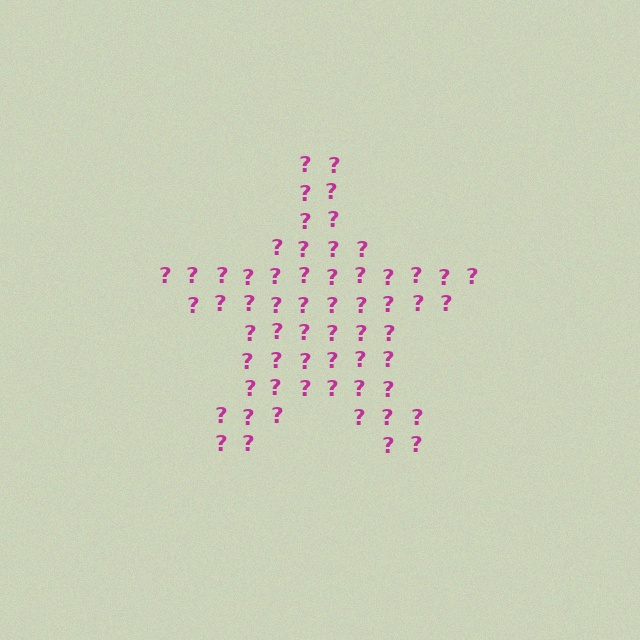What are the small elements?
The small elements are question marks.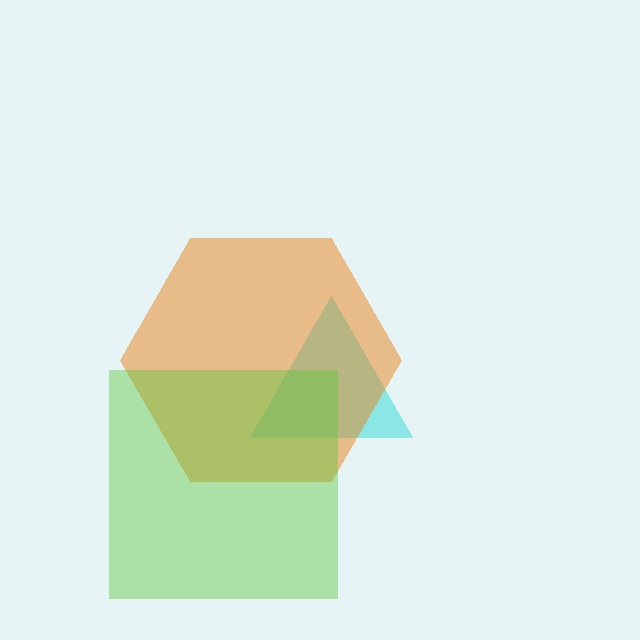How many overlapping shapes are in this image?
There are 3 overlapping shapes in the image.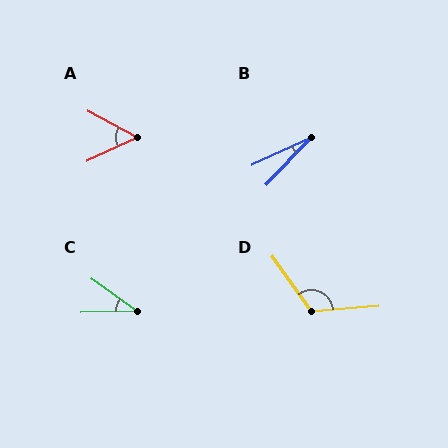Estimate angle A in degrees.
Approximately 53 degrees.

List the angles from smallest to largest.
B (21°), C (37°), A (53°), D (121°).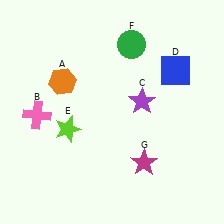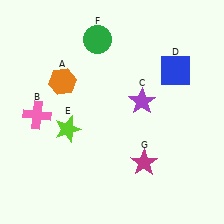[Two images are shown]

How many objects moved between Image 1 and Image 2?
1 object moved between the two images.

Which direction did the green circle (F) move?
The green circle (F) moved left.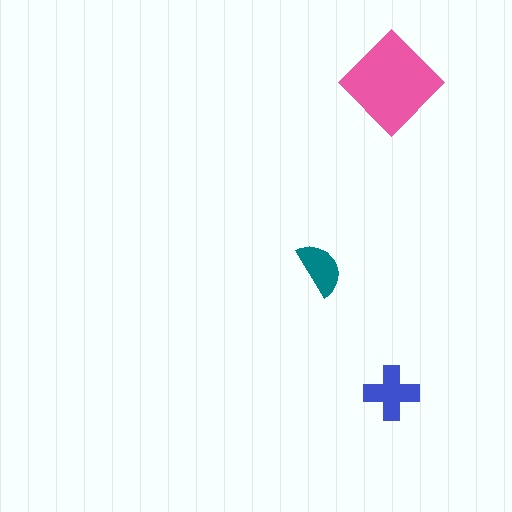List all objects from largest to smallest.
The pink diamond, the blue cross, the teal semicircle.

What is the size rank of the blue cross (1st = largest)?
2nd.